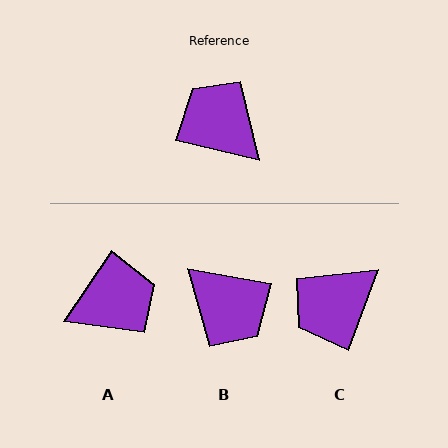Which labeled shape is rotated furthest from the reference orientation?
B, about 177 degrees away.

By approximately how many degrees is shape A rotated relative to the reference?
Approximately 110 degrees clockwise.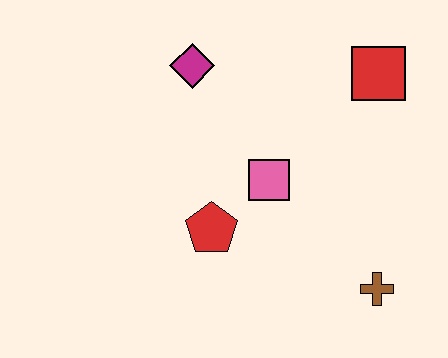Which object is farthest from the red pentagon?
The red square is farthest from the red pentagon.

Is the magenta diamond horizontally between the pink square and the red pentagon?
No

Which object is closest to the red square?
The pink square is closest to the red square.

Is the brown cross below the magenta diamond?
Yes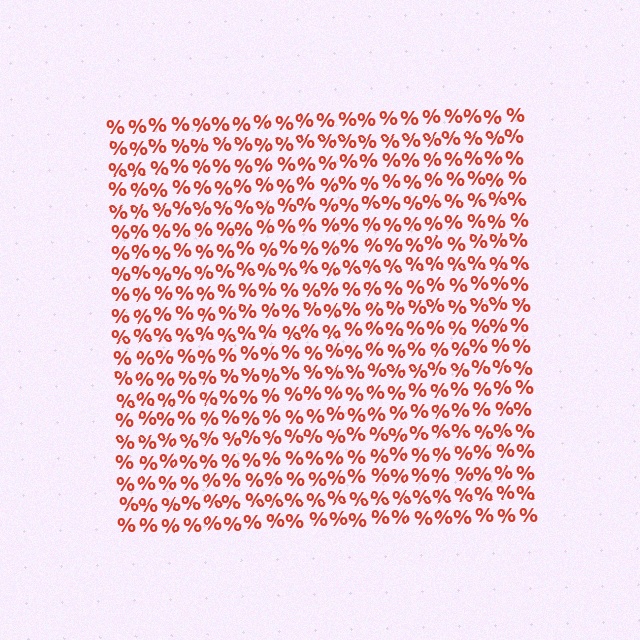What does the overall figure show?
The overall figure shows a square.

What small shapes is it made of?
It is made of small percent signs.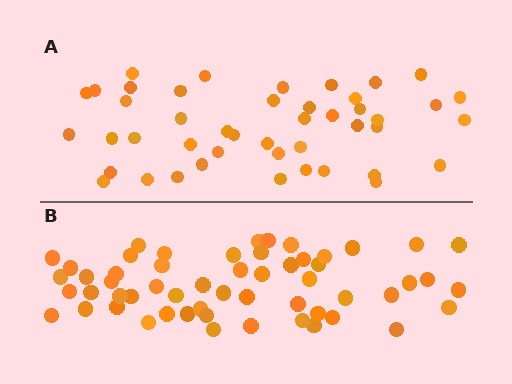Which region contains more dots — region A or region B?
Region B (the bottom region) has more dots.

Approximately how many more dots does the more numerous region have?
Region B has roughly 12 or so more dots than region A.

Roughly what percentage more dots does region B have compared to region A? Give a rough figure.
About 25% more.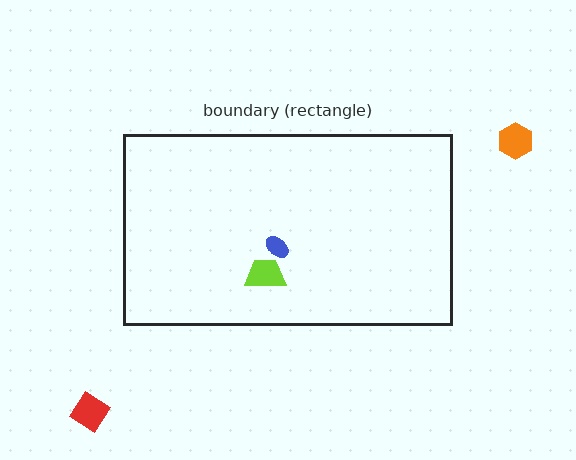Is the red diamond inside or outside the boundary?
Outside.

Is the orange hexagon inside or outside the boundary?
Outside.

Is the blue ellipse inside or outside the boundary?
Inside.